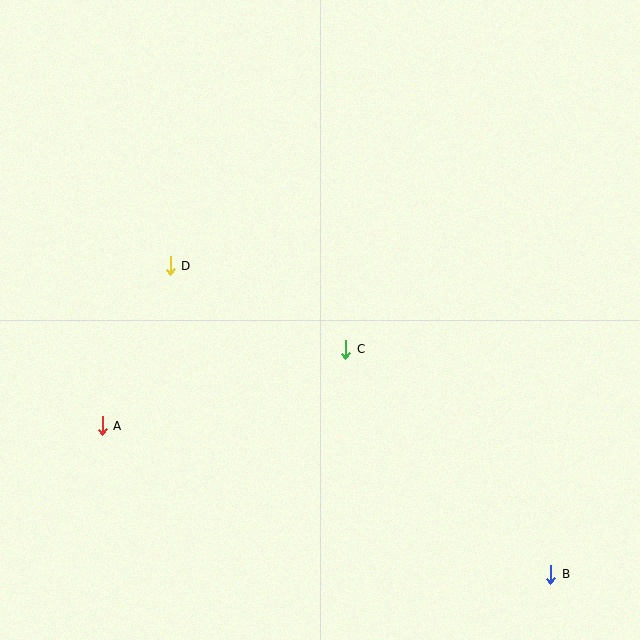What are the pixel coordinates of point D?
Point D is at (170, 266).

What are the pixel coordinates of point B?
Point B is at (551, 574).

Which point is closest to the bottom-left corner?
Point A is closest to the bottom-left corner.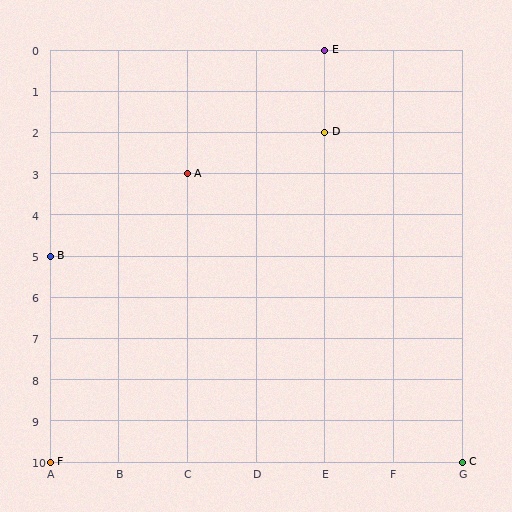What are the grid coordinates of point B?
Point B is at grid coordinates (A, 5).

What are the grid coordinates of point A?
Point A is at grid coordinates (C, 3).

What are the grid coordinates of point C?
Point C is at grid coordinates (G, 10).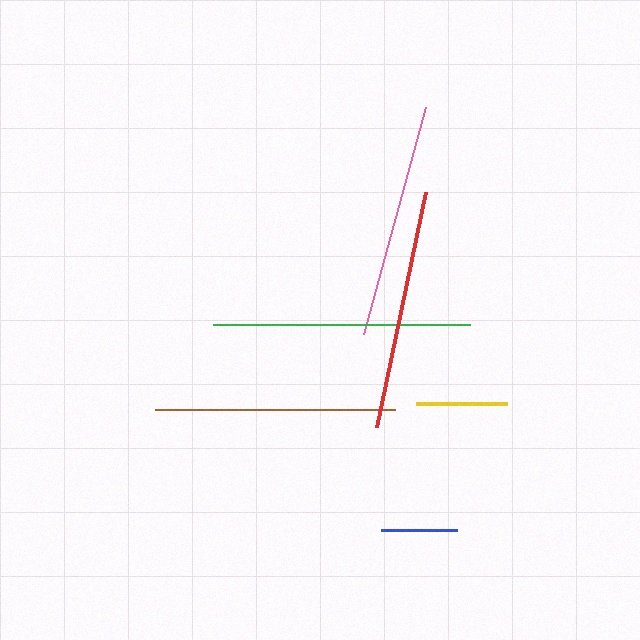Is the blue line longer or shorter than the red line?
The red line is longer than the blue line.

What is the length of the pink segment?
The pink segment is approximately 236 pixels long.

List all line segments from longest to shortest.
From longest to shortest: green, red, brown, pink, yellow, blue.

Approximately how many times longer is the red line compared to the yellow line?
The red line is approximately 2.7 times the length of the yellow line.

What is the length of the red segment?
The red segment is approximately 240 pixels long.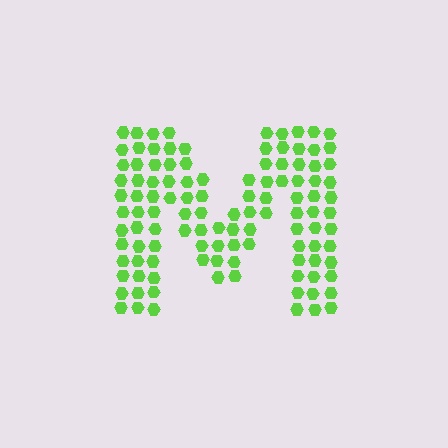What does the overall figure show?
The overall figure shows the letter M.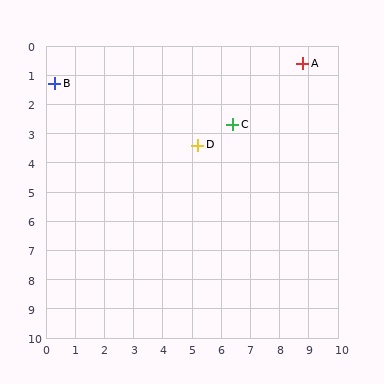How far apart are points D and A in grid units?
Points D and A are about 4.6 grid units apart.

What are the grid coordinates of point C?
Point C is at approximately (6.4, 2.7).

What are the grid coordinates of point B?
Point B is at approximately (0.3, 1.3).